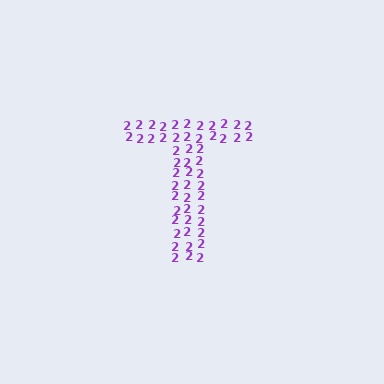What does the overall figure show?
The overall figure shows the letter T.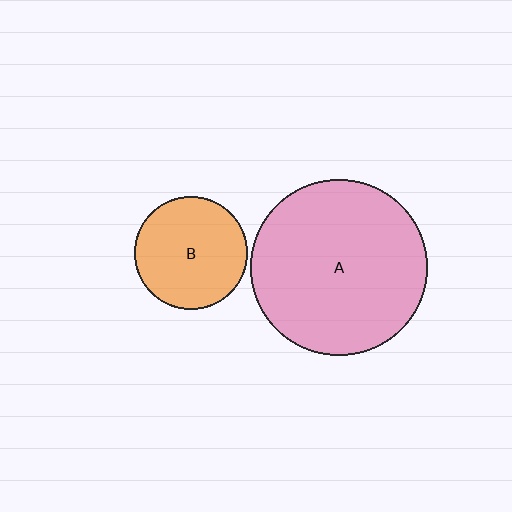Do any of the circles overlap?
No, none of the circles overlap.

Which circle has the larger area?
Circle A (pink).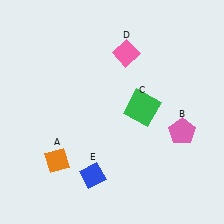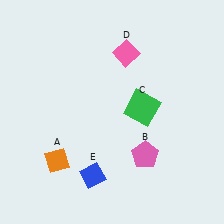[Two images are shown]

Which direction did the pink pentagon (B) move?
The pink pentagon (B) moved left.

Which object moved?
The pink pentagon (B) moved left.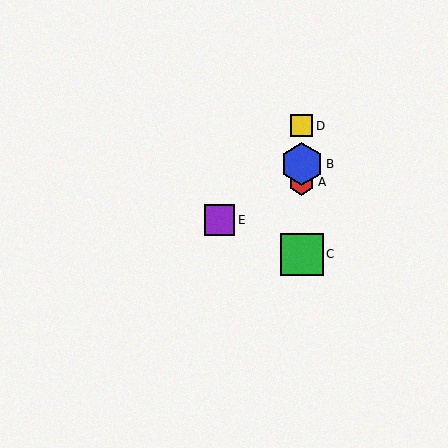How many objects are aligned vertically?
4 objects (A, B, C, D) are aligned vertically.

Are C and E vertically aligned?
No, C is at x≈302 and E is at x≈220.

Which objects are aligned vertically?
Objects A, B, C, D are aligned vertically.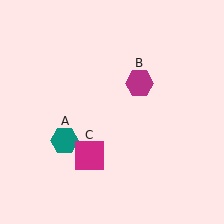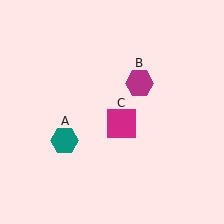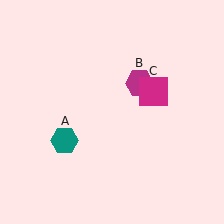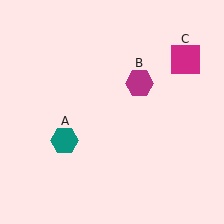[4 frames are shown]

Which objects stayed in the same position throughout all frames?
Teal hexagon (object A) and magenta hexagon (object B) remained stationary.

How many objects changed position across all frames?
1 object changed position: magenta square (object C).